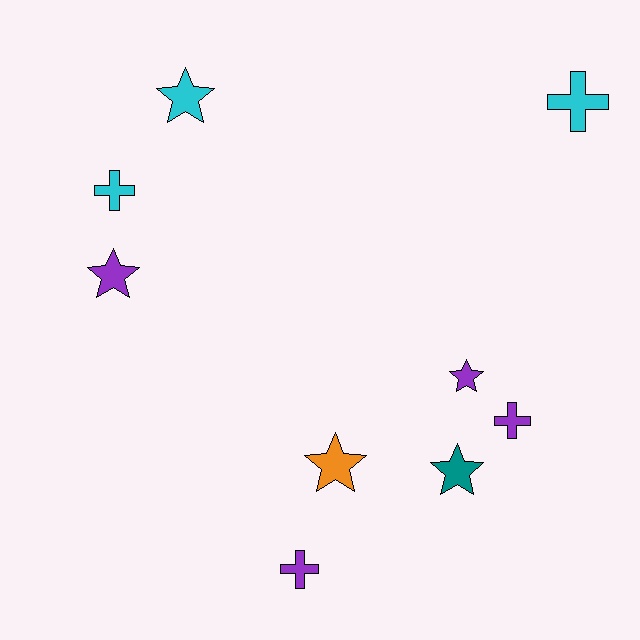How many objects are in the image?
There are 9 objects.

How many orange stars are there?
There is 1 orange star.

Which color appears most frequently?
Purple, with 4 objects.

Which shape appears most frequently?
Star, with 5 objects.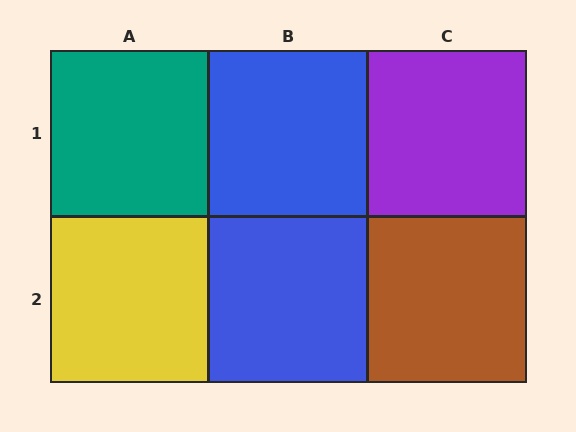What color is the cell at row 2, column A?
Yellow.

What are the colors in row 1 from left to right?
Teal, blue, purple.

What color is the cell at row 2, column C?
Brown.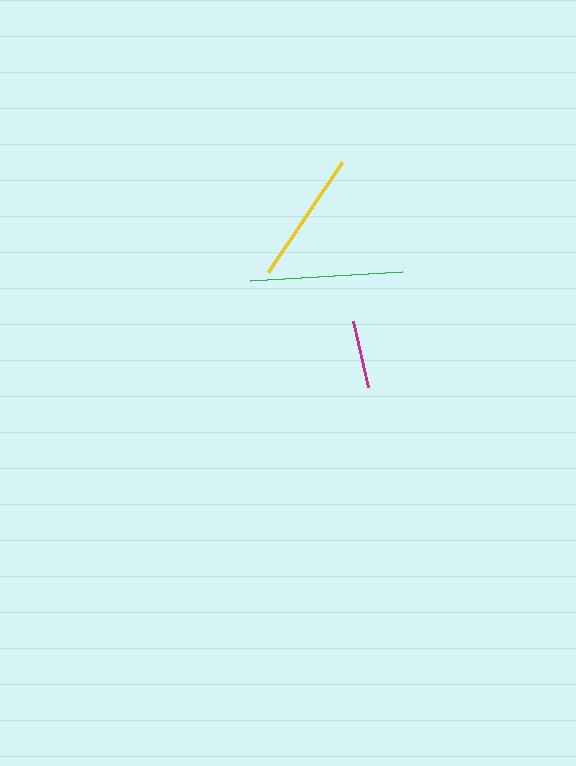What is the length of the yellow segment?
The yellow segment is approximately 132 pixels long.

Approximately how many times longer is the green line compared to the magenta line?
The green line is approximately 2.3 times the length of the magenta line.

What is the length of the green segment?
The green segment is approximately 152 pixels long.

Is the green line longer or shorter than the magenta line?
The green line is longer than the magenta line.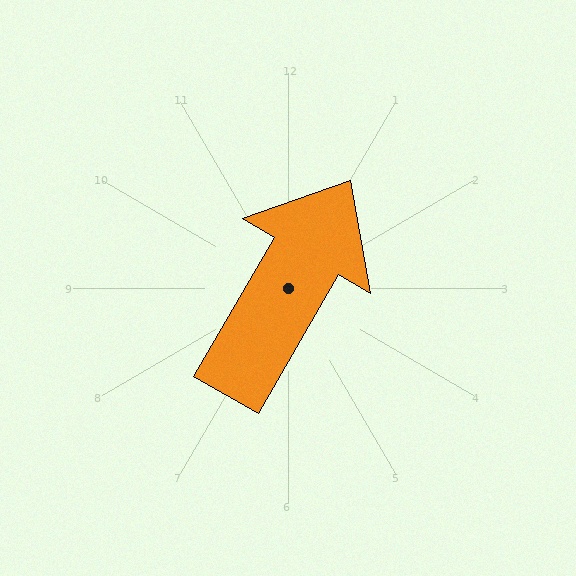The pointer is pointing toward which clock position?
Roughly 1 o'clock.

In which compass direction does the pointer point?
Northeast.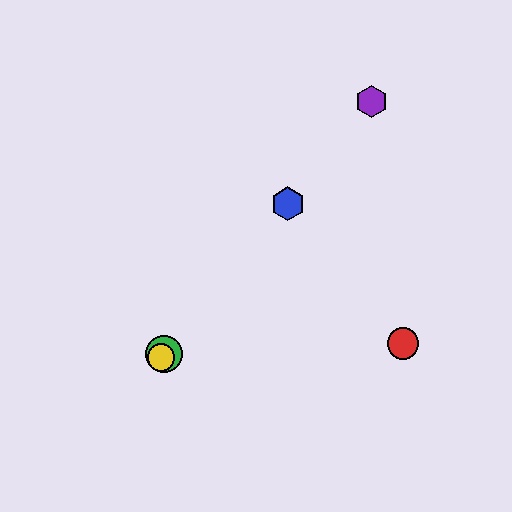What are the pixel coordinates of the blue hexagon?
The blue hexagon is at (288, 204).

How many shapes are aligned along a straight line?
4 shapes (the blue hexagon, the green circle, the yellow circle, the purple hexagon) are aligned along a straight line.